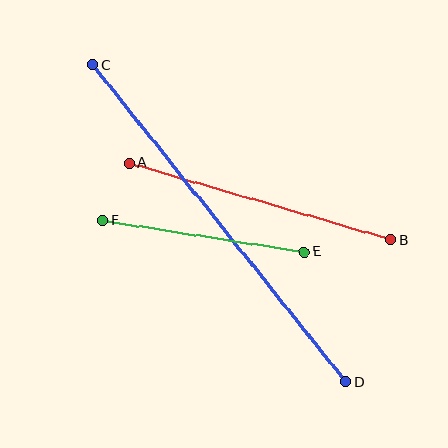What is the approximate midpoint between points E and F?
The midpoint is at approximately (204, 236) pixels.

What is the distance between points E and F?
The distance is approximately 204 pixels.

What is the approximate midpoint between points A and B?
The midpoint is at approximately (260, 201) pixels.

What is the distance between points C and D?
The distance is approximately 405 pixels.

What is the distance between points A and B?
The distance is approximately 273 pixels.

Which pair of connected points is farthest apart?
Points C and D are farthest apart.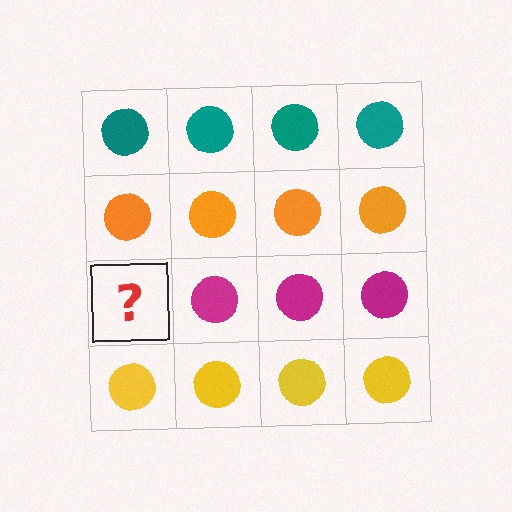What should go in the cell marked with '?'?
The missing cell should contain a magenta circle.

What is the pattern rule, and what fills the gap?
The rule is that each row has a consistent color. The gap should be filled with a magenta circle.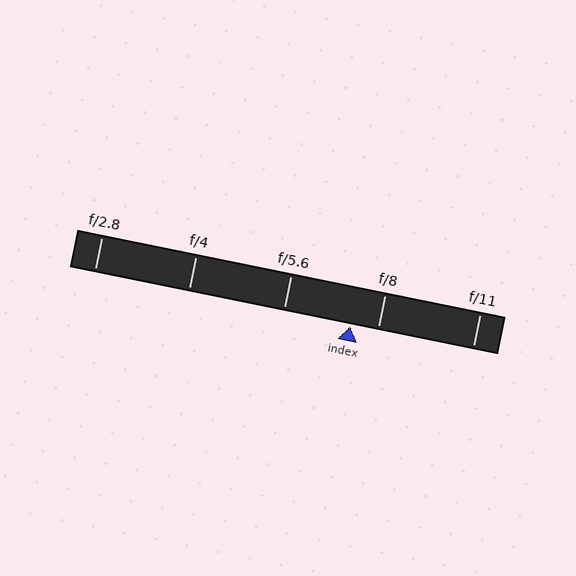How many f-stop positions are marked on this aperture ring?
There are 5 f-stop positions marked.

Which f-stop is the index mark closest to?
The index mark is closest to f/8.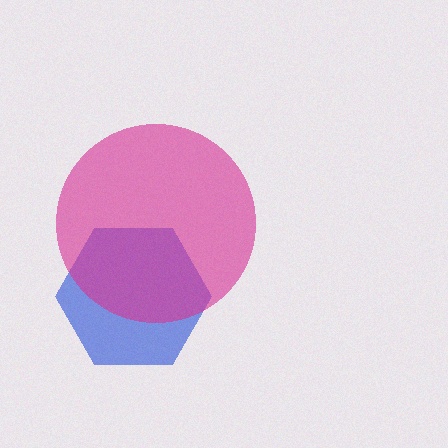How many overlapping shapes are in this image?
There are 2 overlapping shapes in the image.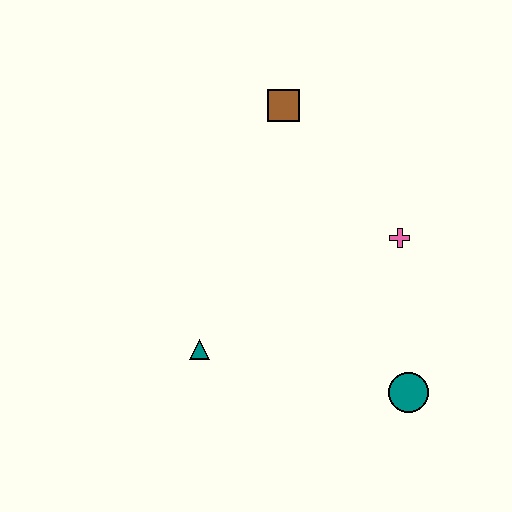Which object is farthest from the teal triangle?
The brown square is farthest from the teal triangle.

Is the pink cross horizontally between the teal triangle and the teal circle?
Yes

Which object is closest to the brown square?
The pink cross is closest to the brown square.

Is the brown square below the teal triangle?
No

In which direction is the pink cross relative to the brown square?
The pink cross is below the brown square.